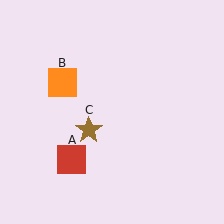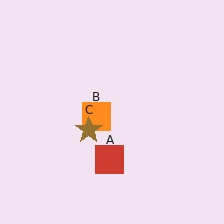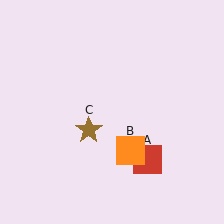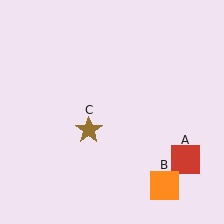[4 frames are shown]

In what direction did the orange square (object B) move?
The orange square (object B) moved down and to the right.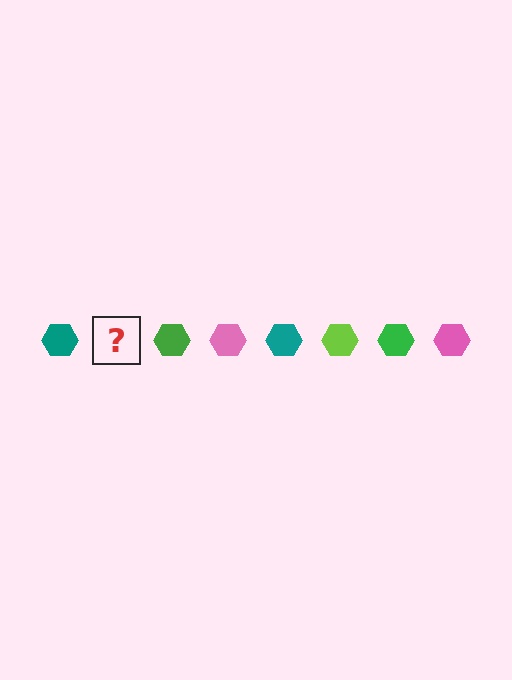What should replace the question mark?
The question mark should be replaced with a lime hexagon.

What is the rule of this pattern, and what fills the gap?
The rule is that the pattern cycles through teal, lime, green, pink hexagons. The gap should be filled with a lime hexagon.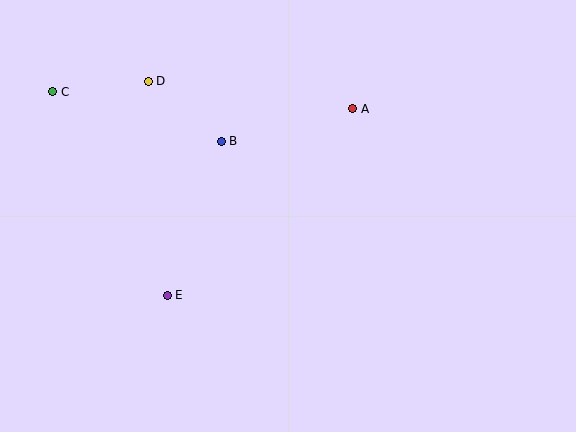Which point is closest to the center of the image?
Point B at (221, 141) is closest to the center.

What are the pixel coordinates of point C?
Point C is at (53, 92).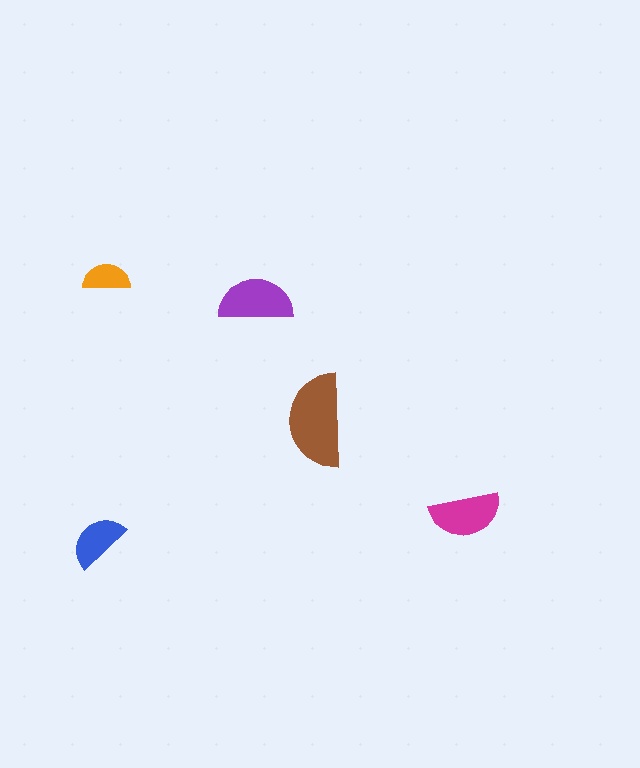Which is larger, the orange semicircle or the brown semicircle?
The brown one.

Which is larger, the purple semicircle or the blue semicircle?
The purple one.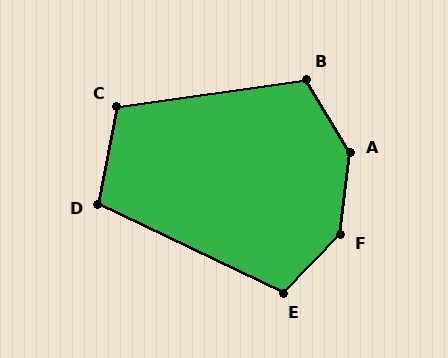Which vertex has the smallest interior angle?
D, at approximately 104 degrees.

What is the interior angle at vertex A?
Approximately 142 degrees (obtuse).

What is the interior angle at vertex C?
Approximately 109 degrees (obtuse).